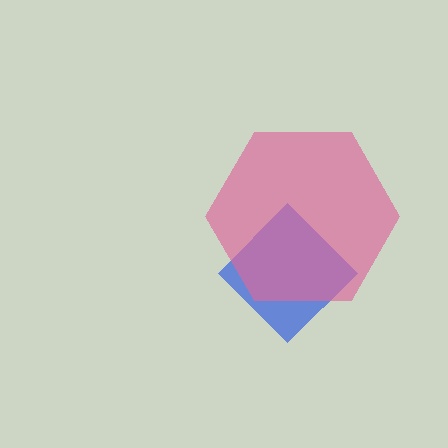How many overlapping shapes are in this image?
There are 2 overlapping shapes in the image.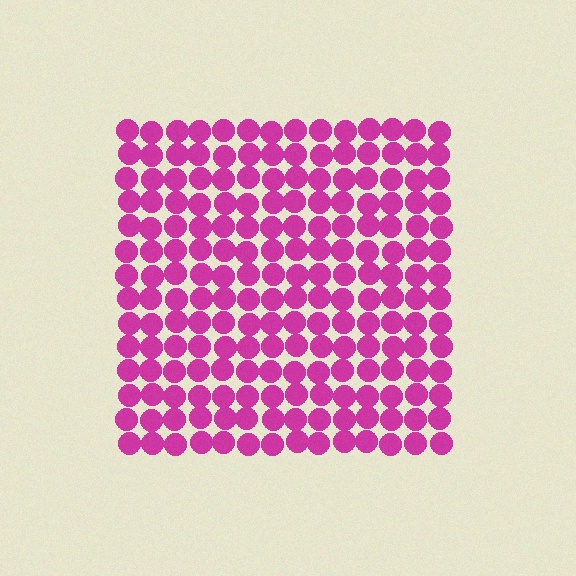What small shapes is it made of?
It is made of small circles.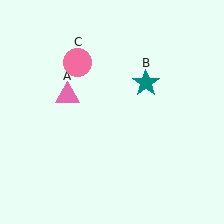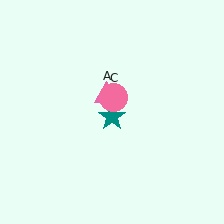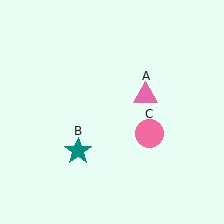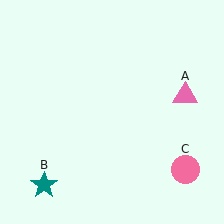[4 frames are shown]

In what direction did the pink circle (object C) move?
The pink circle (object C) moved down and to the right.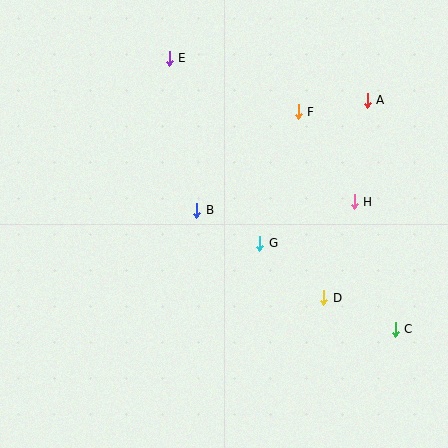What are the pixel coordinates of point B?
Point B is at (197, 210).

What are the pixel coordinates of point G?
Point G is at (260, 243).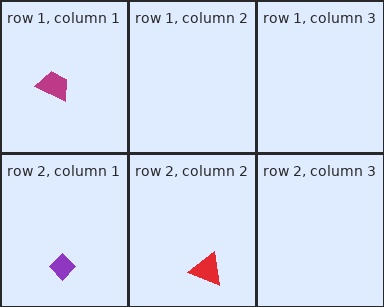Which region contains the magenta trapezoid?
The row 1, column 1 region.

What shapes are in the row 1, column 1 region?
The magenta trapezoid.